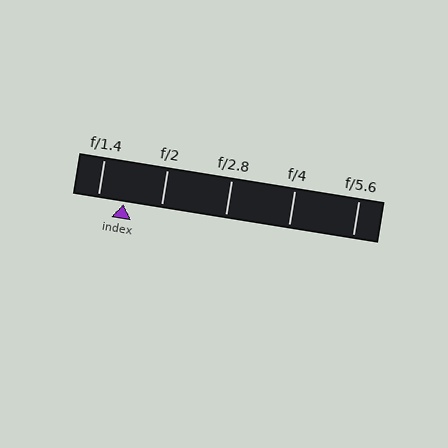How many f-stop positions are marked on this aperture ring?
There are 5 f-stop positions marked.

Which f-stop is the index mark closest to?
The index mark is closest to f/1.4.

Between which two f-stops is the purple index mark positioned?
The index mark is between f/1.4 and f/2.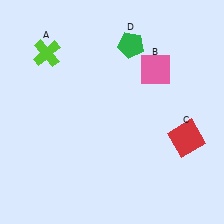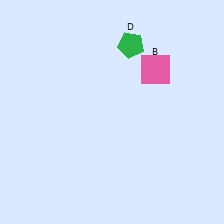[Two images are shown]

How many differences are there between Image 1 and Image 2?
There are 2 differences between the two images.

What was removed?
The lime cross (A), the red square (C) were removed in Image 2.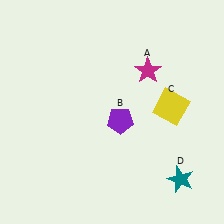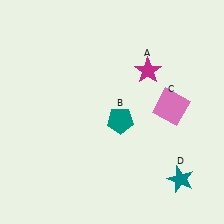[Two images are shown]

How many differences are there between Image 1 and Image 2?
There are 2 differences between the two images.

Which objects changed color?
B changed from purple to teal. C changed from yellow to pink.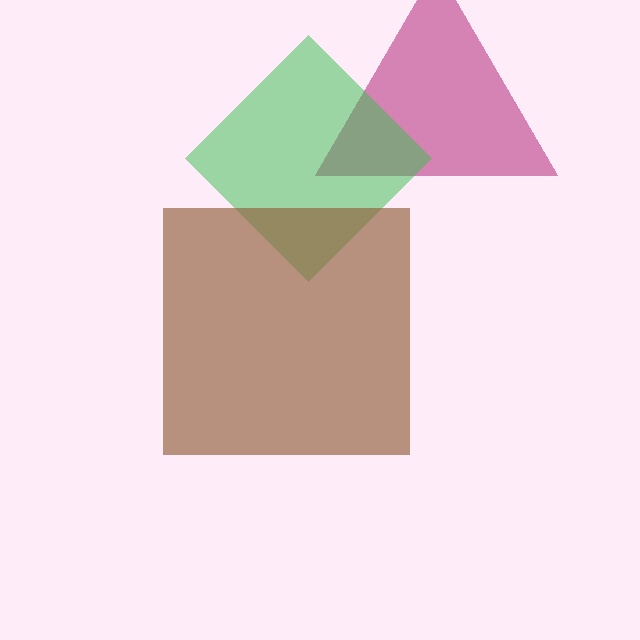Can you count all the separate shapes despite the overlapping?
Yes, there are 3 separate shapes.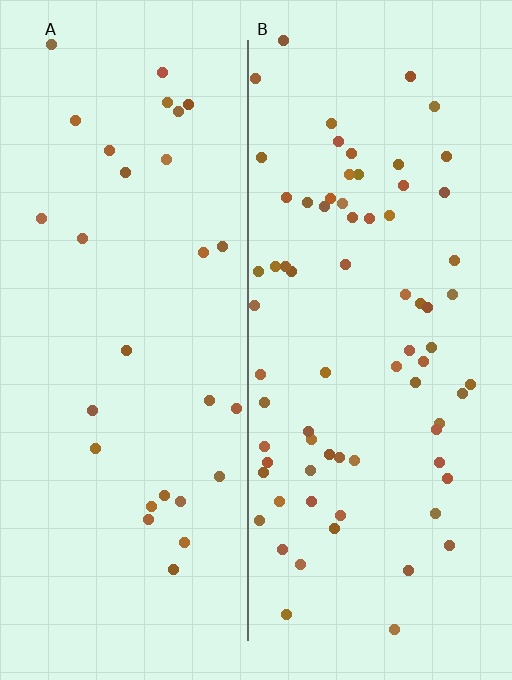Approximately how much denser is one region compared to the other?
Approximately 2.5× — region B over region A.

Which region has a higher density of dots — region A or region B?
B (the right).